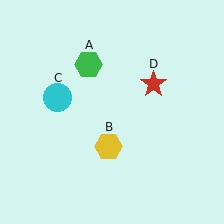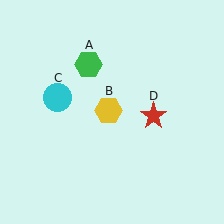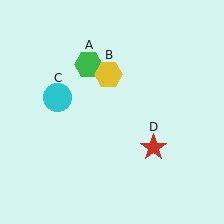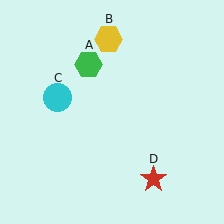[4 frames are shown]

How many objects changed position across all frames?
2 objects changed position: yellow hexagon (object B), red star (object D).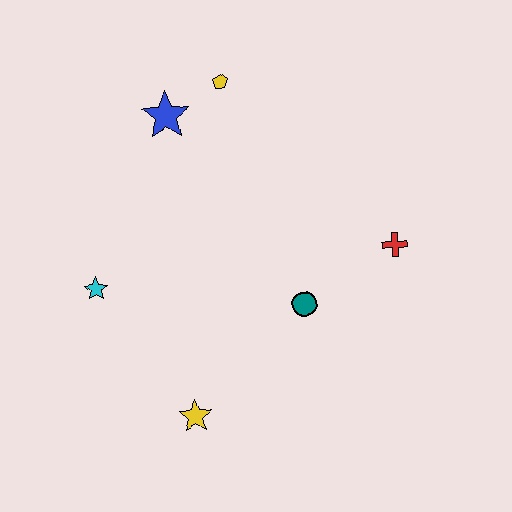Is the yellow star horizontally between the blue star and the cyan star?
No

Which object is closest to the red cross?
The teal circle is closest to the red cross.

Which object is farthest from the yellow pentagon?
The yellow star is farthest from the yellow pentagon.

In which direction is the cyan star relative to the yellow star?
The cyan star is above the yellow star.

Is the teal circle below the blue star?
Yes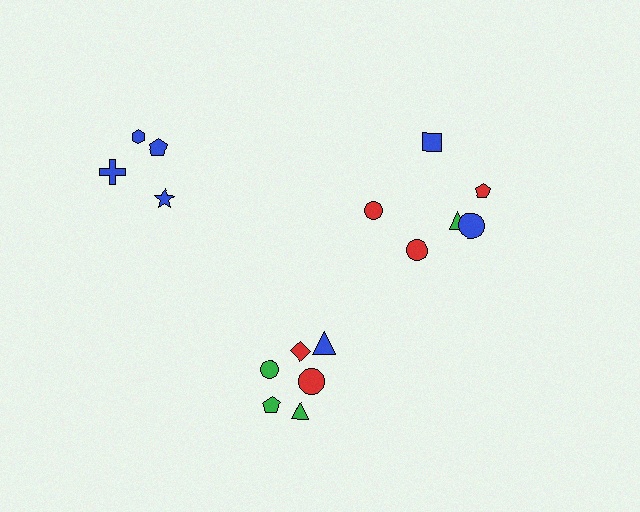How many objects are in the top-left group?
There are 4 objects.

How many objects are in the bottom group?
There are 6 objects.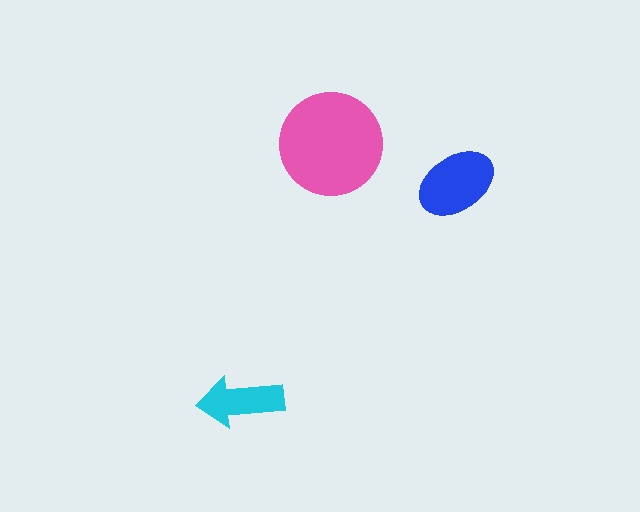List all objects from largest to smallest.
The pink circle, the blue ellipse, the cyan arrow.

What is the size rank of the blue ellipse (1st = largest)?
2nd.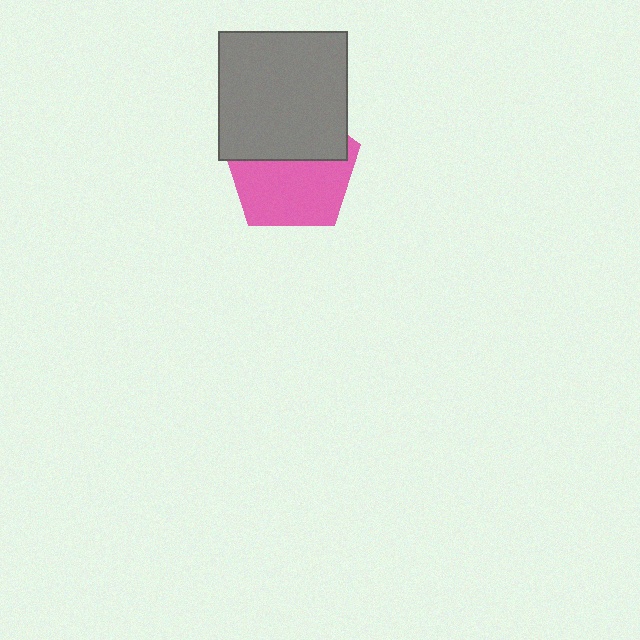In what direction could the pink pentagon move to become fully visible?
The pink pentagon could move down. That would shift it out from behind the gray square entirely.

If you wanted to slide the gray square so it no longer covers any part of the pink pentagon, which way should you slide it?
Slide it up — that is the most direct way to separate the two shapes.